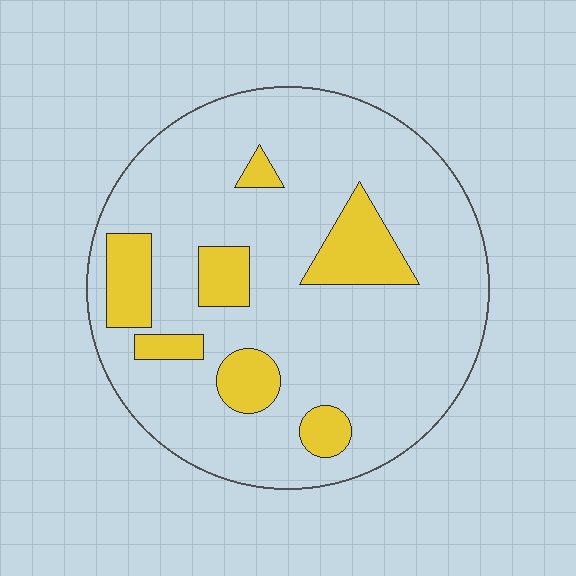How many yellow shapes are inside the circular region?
7.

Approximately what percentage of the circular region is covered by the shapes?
Approximately 20%.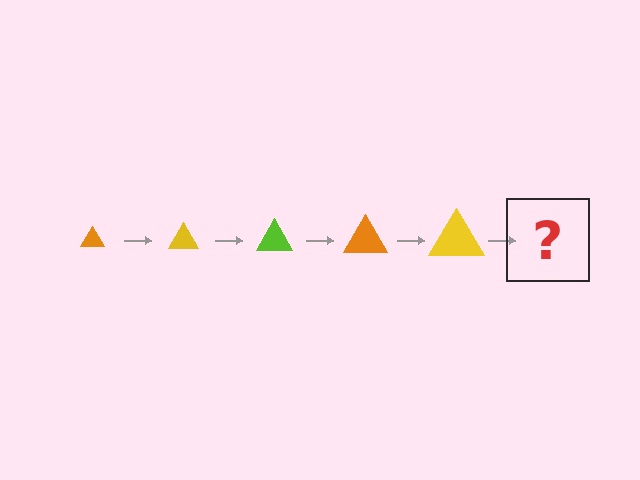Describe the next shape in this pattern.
It should be a lime triangle, larger than the previous one.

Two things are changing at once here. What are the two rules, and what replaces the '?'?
The two rules are that the triangle grows larger each step and the color cycles through orange, yellow, and lime. The '?' should be a lime triangle, larger than the previous one.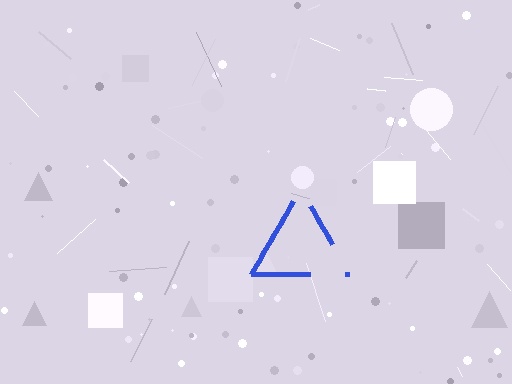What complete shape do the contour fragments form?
The contour fragments form a triangle.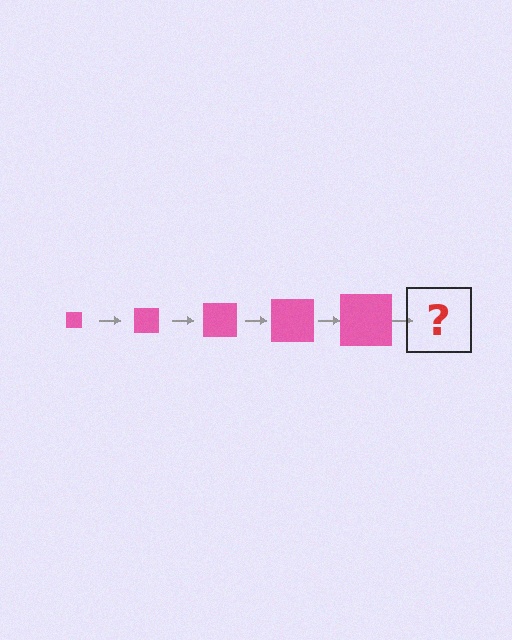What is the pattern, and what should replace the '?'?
The pattern is that the square gets progressively larger each step. The '?' should be a pink square, larger than the previous one.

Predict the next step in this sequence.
The next step is a pink square, larger than the previous one.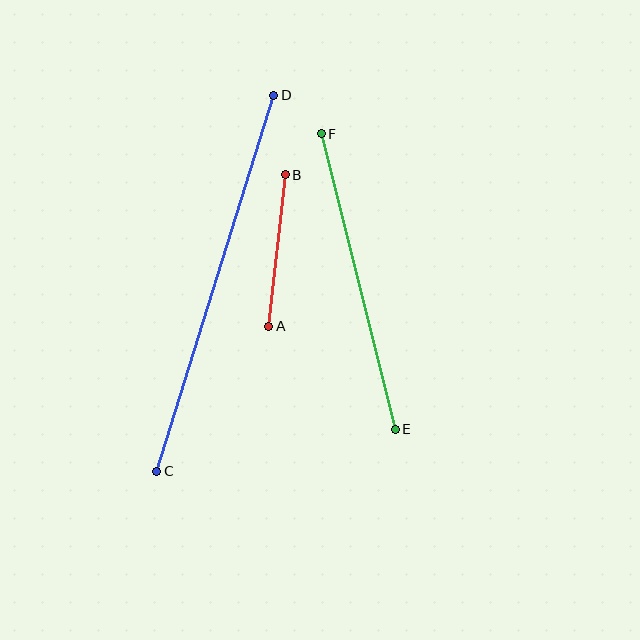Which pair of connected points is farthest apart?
Points C and D are farthest apart.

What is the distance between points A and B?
The distance is approximately 153 pixels.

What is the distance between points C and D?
The distance is approximately 394 pixels.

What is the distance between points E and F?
The distance is approximately 304 pixels.